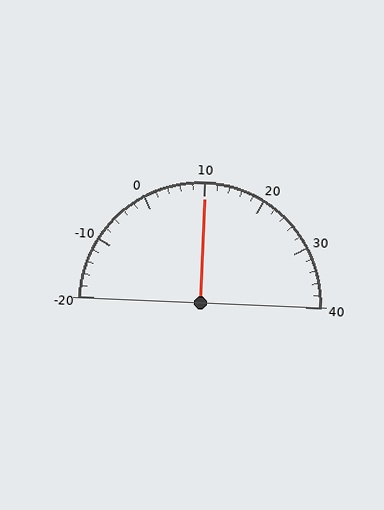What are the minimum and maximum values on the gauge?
The gauge ranges from -20 to 40.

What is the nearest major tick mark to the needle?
The nearest major tick mark is 10.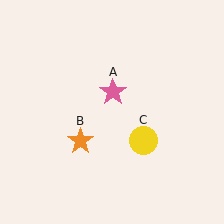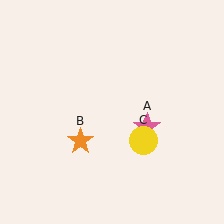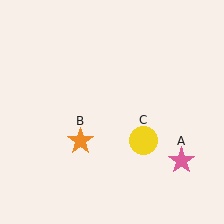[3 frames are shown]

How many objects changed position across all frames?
1 object changed position: pink star (object A).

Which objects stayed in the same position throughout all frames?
Orange star (object B) and yellow circle (object C) remained stationary.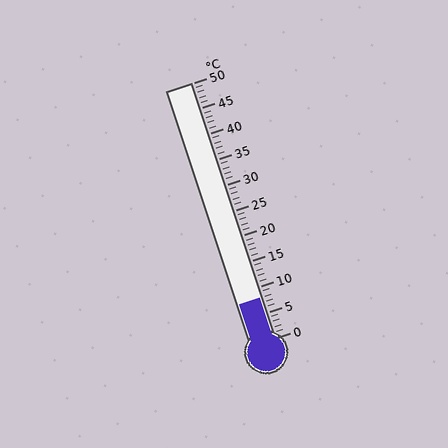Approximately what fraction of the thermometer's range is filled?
The thermometer is filled to approximately 15% of its range.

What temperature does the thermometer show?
The thermometer shows approximately 8°C.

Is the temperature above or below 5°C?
The temperature is above 5°C.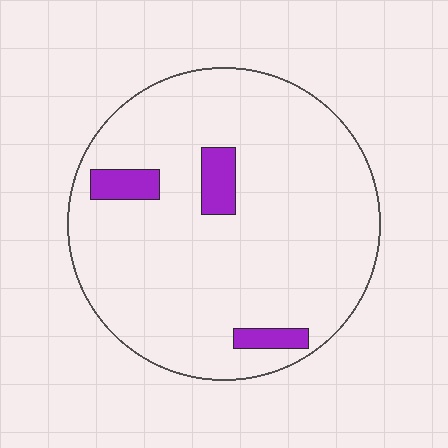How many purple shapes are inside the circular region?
3.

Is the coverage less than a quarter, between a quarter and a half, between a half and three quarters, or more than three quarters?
Less than a quarter.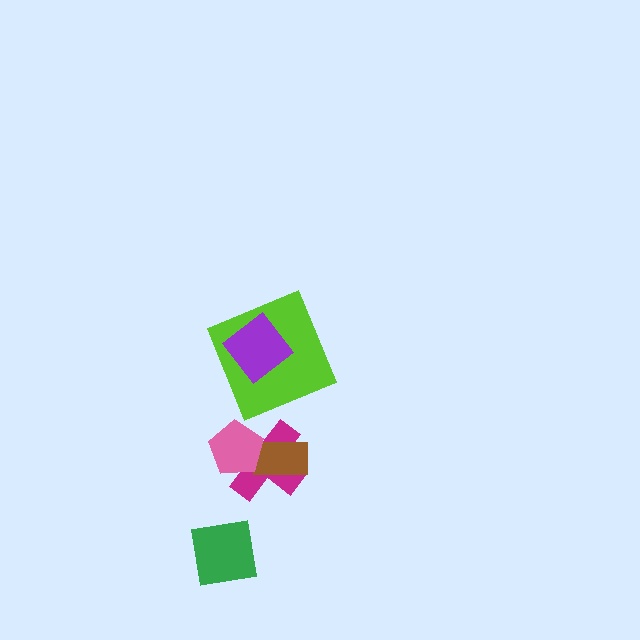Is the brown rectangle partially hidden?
Yes, it is partially covered by another shape.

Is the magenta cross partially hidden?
Yes, it is partially covered by another shape.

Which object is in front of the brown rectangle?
The pink pentagon is in front of the brown rectangle.